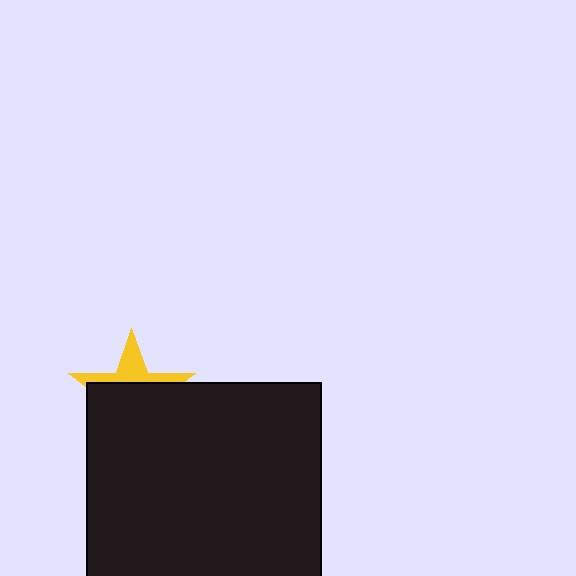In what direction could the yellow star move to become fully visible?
The yellow star could move up. That would shift it out from behind the black rectangle entirely.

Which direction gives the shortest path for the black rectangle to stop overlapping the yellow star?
Moving down gives the shortest separation.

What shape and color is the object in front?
The object in front is a black rectangle.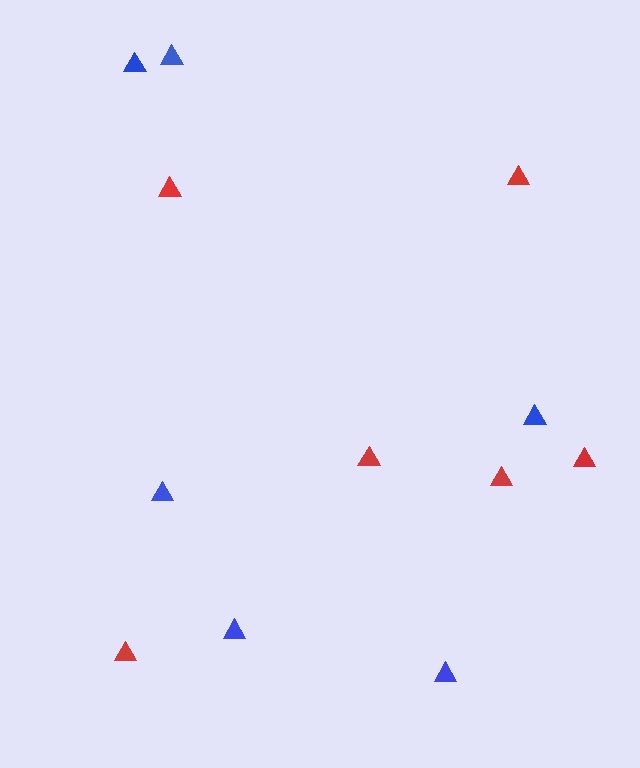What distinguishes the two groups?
There are 2 groups: one group of red triangles (6) and one group of blue triangles (6).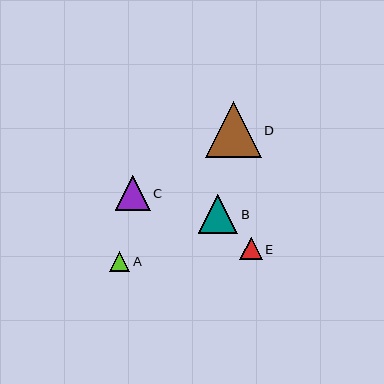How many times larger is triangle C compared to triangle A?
Triangle C is approximately 1.7 times the size of triangle A.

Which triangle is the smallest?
Triangle A is the smallest with a size of approximately 20 pixels.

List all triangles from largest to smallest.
From largest to smallest: D, B, C, E, A.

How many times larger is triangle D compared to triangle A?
Triangle D is approximately 2.8 times the size of triangle A.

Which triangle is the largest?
Triangle D is the largest with a size of approximately 56 pixels.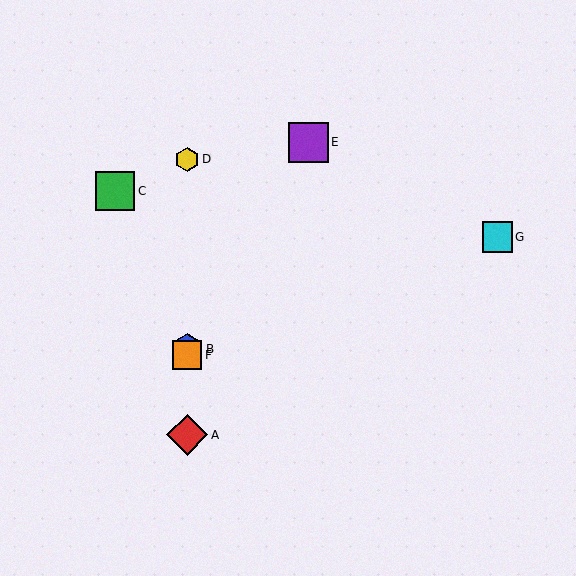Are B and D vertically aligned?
Yes, both are at x≈187.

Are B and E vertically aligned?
No, B is at x≈187 and E is at x≈309.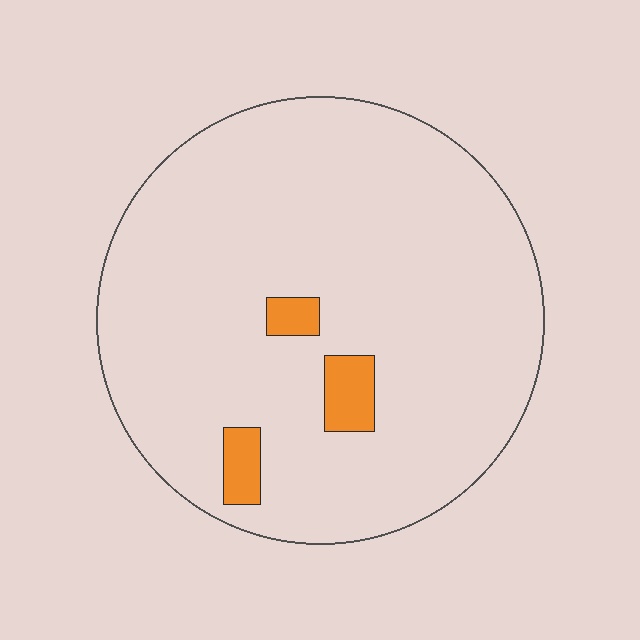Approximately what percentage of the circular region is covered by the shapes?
Approximately 5%.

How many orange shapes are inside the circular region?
3.